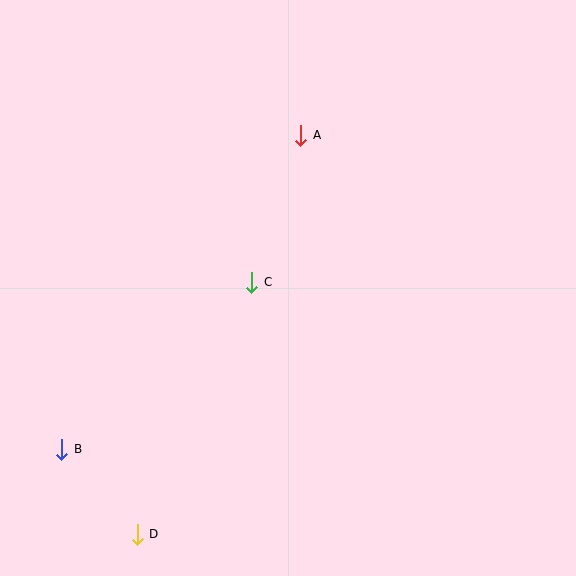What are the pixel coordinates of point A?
Point A is at (301, 135).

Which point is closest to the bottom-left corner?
Point B is closest to the bottom-left corner.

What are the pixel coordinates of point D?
Point D is at (137, 534).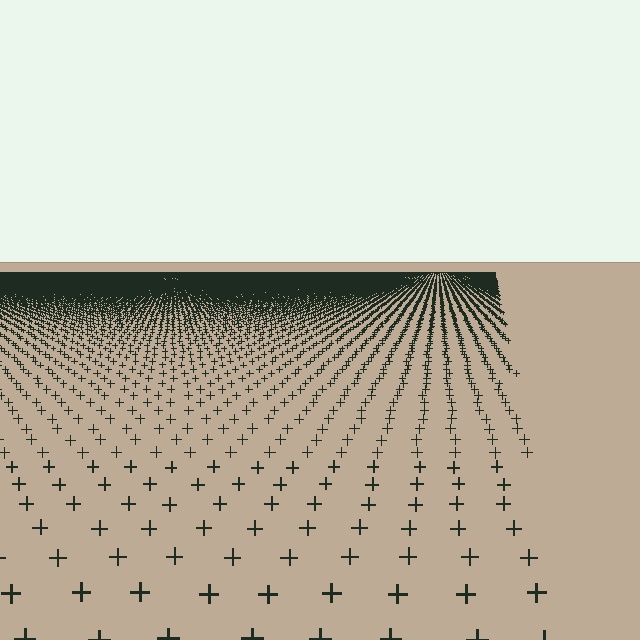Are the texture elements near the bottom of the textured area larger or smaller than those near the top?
Larger. Near the bottom, elements are closer to the viewer and appear at a bigger on-screen size.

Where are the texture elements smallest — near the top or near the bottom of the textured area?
Near the top.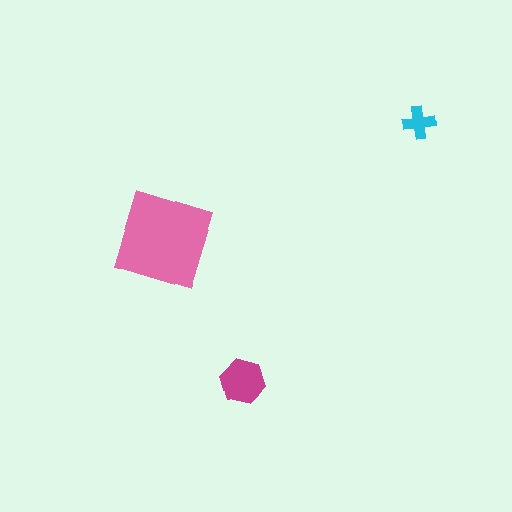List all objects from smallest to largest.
The cyan cross, the magenta hexagon, the pink diamond.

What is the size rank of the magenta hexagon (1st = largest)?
2nd.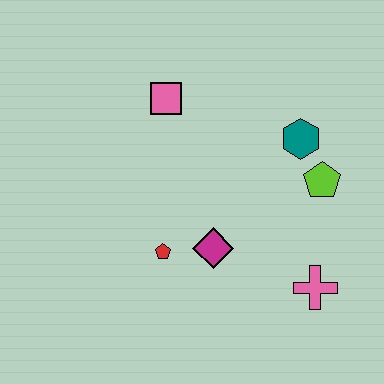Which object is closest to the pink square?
The teal hexagon is closest to the pink square.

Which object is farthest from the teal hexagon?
The red pentagon is farthest from the teal hexagon.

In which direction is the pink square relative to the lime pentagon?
The pink square is to the left of the lime pentagon.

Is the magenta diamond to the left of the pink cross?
Yes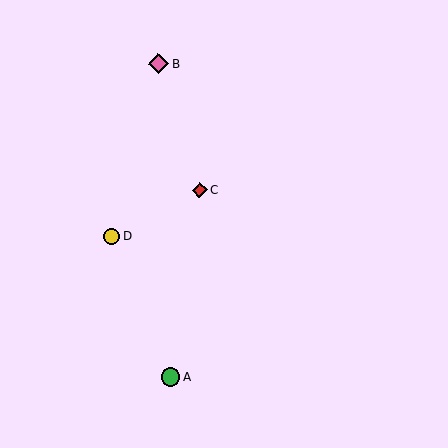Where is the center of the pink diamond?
The center of the pink diamond is at (159, 64).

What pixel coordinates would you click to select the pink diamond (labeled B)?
Click at (159, 64) to select the pink diamond B.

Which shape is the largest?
The pink diamond (labeled B) is the largest.